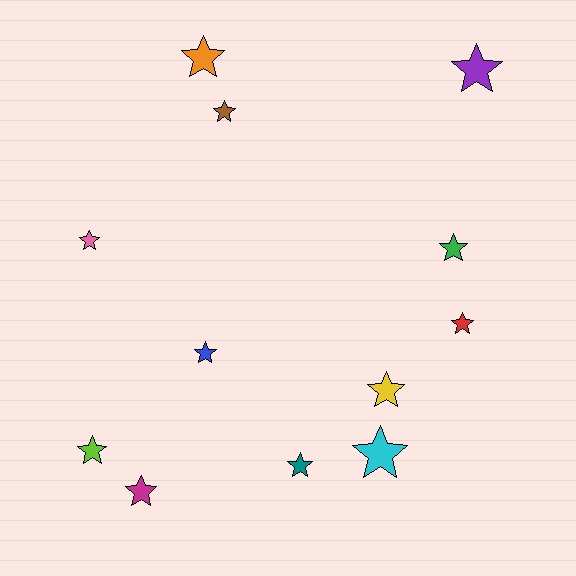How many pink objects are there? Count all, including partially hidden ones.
There is 1 pink object.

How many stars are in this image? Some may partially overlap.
There are 12 stars.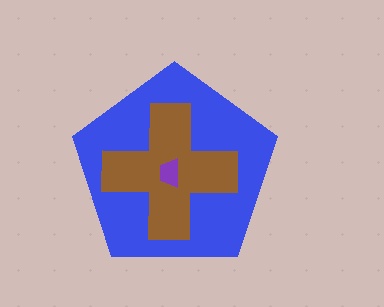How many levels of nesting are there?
3.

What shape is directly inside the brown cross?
The purple trapezoid.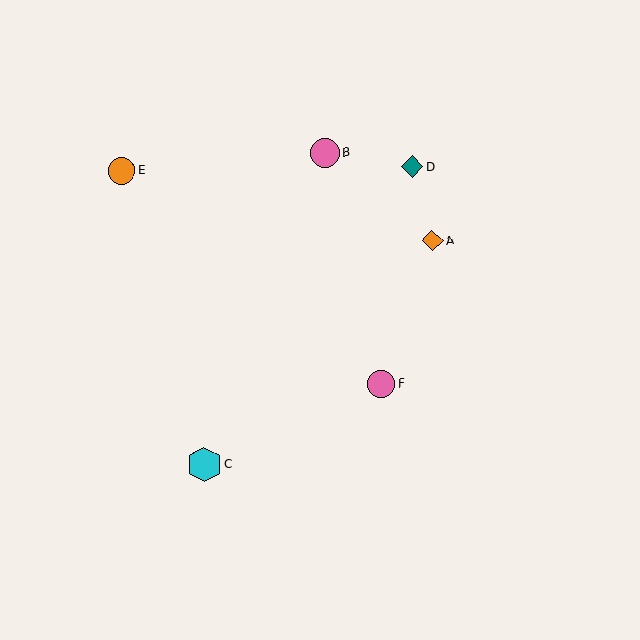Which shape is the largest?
The cyan hexagon (labeled C) is the largest.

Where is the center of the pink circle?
The center of the pink circle is at (381, 384).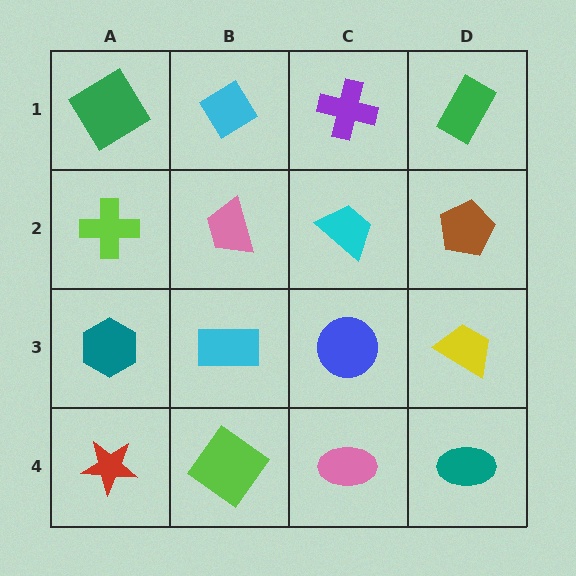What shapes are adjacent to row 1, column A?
A lime cross (row 2, column A), a cyan diamond (row 1, column B).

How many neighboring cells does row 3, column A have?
3.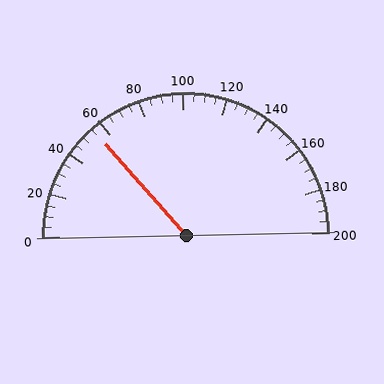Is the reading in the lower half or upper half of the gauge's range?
The reading is in the lower half of the range (0 to 200).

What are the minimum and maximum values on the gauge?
The gauge ranges from 0 to 200.